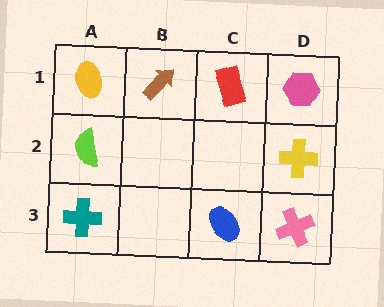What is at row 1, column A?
A yellow ellipse.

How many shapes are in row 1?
4 shapes.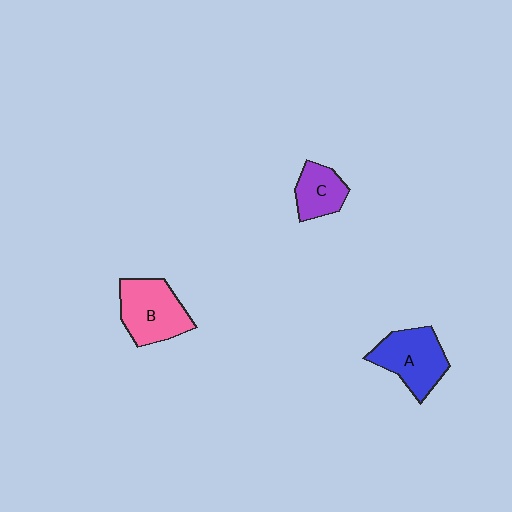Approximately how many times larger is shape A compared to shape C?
Approximately 1.6 times.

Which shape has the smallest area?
Shape C (purple).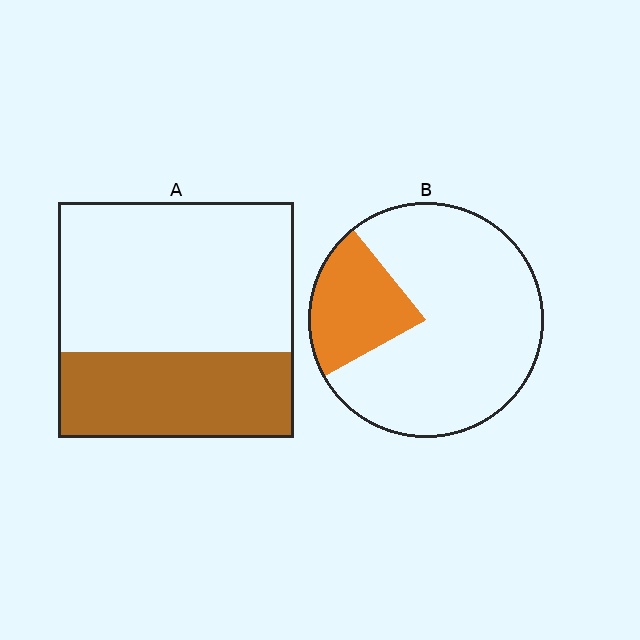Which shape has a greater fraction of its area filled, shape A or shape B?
Shape A.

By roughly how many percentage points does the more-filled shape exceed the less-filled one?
By roughly 15 percentage points (A over B).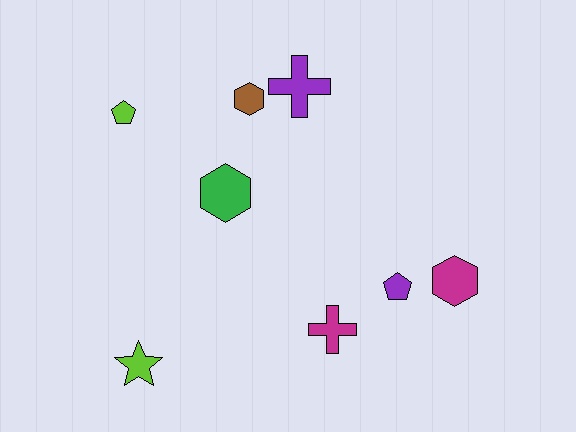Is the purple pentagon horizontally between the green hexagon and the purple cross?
No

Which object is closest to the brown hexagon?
The purple cross is closest to the brown hexagon.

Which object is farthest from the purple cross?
The lime star is farthest from the purple cross.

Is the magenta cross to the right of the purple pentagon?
No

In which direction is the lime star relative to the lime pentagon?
The lime star is below the lime pentagon.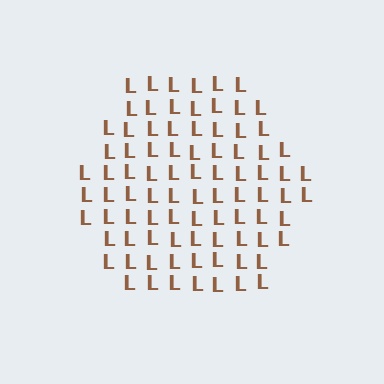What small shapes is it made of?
It is made of small letter L's.